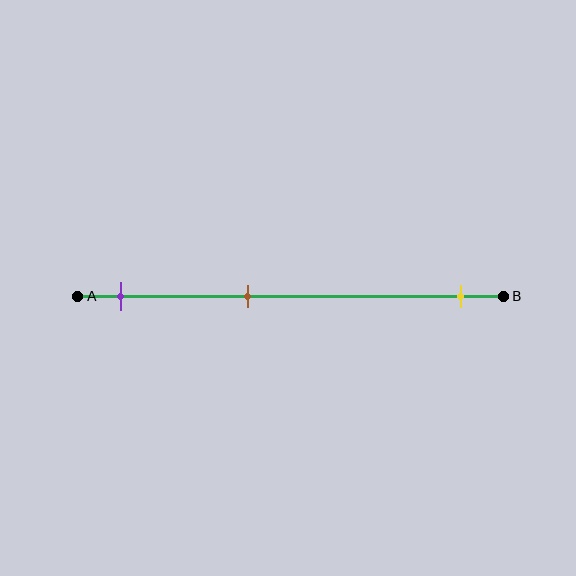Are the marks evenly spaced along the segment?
No, the marks are not evenly spaced.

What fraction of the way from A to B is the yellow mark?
The yellow mark is approximately 90% (0.9) of the way from A to B.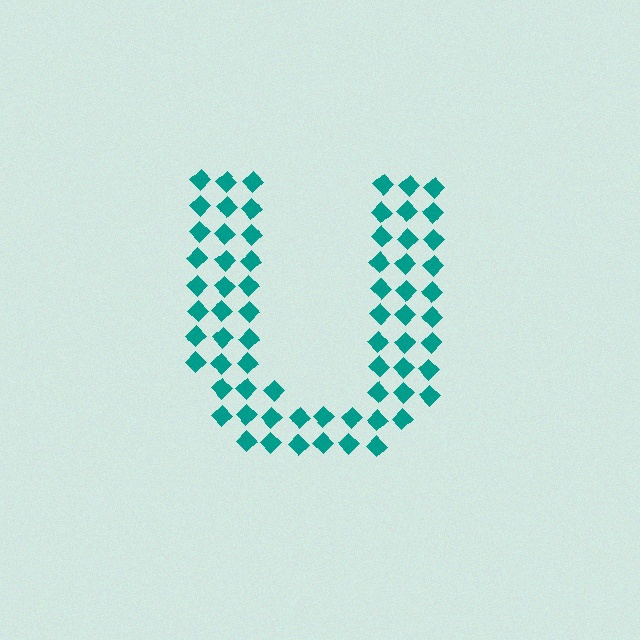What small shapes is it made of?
It is made of small diamonds.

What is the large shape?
The large shape is the letter U.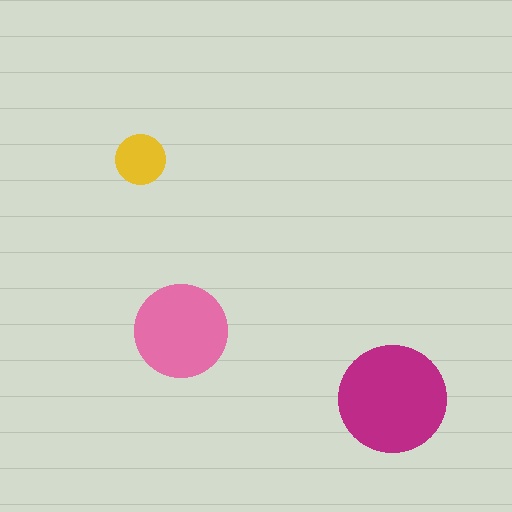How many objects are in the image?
There are 3 objects in the image.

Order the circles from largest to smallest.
the magenta one, the pink one, the yellow one.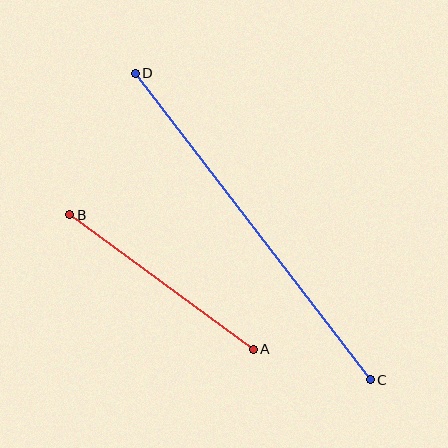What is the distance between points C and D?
The distance is approximately 386 pixels.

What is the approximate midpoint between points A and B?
The midpoint is at approximately (161, 282) pixels.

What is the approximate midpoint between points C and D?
The midpoint is at approximately (253, 226) pixels.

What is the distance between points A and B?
The distance is approximately 227 pixels.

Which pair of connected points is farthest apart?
Points C and D are farthest apart.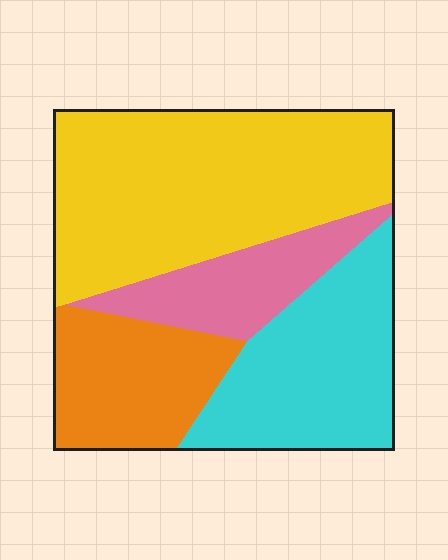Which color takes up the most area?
Yellow, at roughly 45%.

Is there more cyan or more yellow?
Yellow.